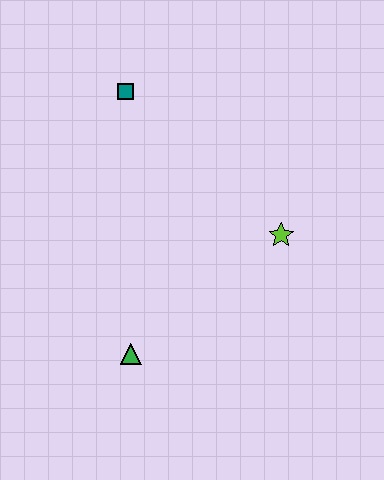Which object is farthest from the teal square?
The green triangle is farthest from the teal square.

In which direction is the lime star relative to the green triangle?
The lime star is to the right of the green triangle.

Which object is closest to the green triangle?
The lime star is closest to the green triangle.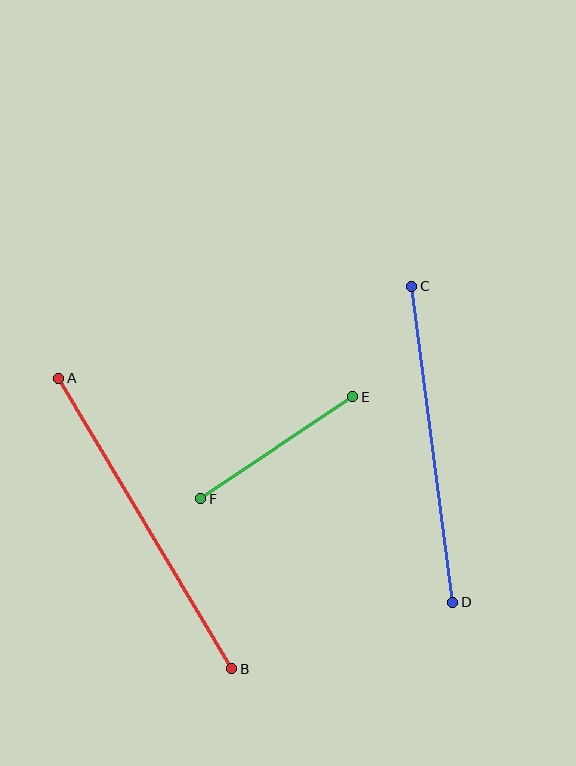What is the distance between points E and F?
The distance is approximately 183 pixels.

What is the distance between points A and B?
The distance is approximately 338 pixels.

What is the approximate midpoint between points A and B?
The midpoint is at approximately (145, 523) pixels.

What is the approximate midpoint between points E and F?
The midpoint is at approximately (277, 448) pixels.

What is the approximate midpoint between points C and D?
The midpoint is at approximately (432, 444) pixels.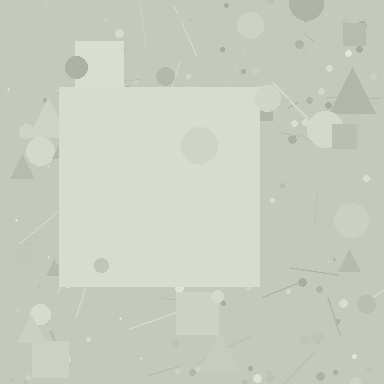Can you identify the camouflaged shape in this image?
The camouflaged shape is a square.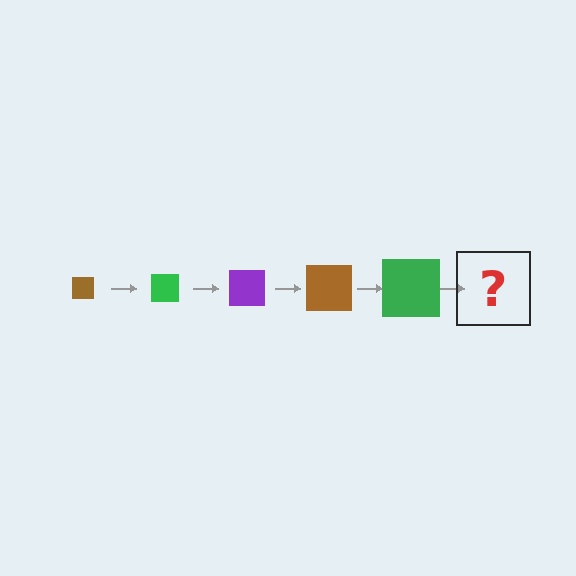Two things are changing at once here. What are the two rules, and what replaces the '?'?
The two rules are that the square grows larger each step and the color cycles through brown, green, and purple. The '?' should be a purple square, larger than the previous one.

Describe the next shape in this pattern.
It should be a purple square, larger than the previous one.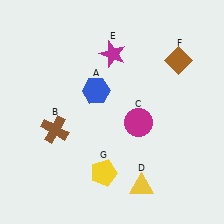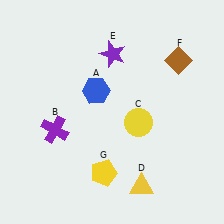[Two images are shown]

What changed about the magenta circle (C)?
In Image 1, C is magenta. In Image 2, it changed to yellow.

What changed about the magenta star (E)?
In Image 1, E is magenta. In Image 2, it changed to purple.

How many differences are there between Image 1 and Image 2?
There are 3 differences between the two images.